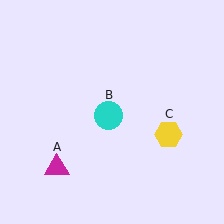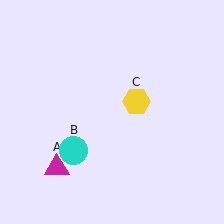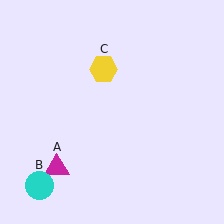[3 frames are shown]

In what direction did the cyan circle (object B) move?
The cyan circle (object B) moved down and to the left.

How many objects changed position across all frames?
2 objects changed position: cyan circle (object B), yellow hexagon (object C).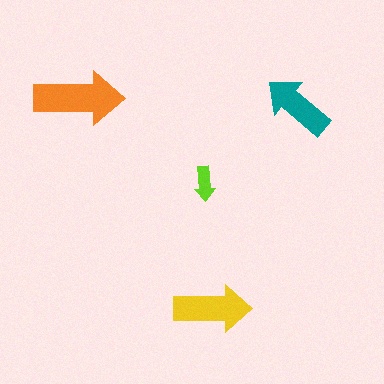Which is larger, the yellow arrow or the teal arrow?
The yellow one.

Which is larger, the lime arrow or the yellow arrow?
The yellow one.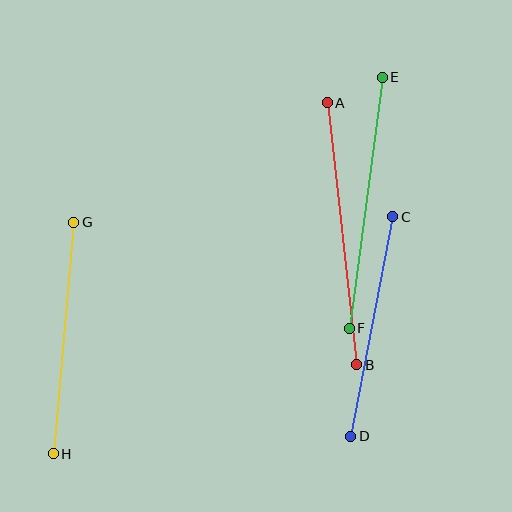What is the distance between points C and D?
The distance is approximately 224 pixels.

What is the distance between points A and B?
The distance is approximately 263 pixels.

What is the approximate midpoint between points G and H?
The midpoint is at approximately (64, 338) pixels.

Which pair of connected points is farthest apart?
Points A and B are farthest apart.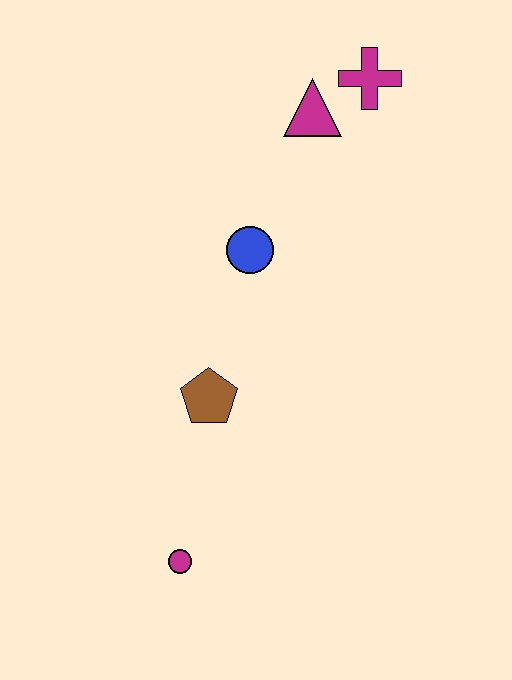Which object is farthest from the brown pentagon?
The magenta cross is farthest from the brown pentagon.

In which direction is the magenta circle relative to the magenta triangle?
The magenta circle is below the magenta triangle.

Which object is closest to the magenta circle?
The brown pentagon is closest to the magenta circle.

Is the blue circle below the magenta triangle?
Yes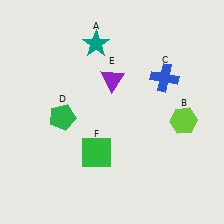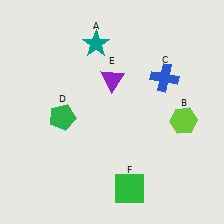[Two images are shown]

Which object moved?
The green square (F) moved down.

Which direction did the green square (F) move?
The green square (F) moved down.